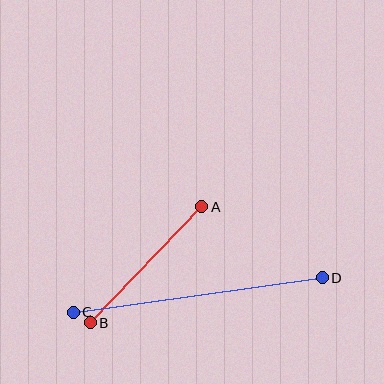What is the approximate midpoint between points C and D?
The midpoint is at approximately (198, 295) pixels.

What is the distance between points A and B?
The distance is approximately 161 pixels.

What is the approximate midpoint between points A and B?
The midpoint is at approximately (146, 265) pixels.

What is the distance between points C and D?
The distance is approximately 251 pixels.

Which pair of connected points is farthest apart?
Points C and D are farthest apart.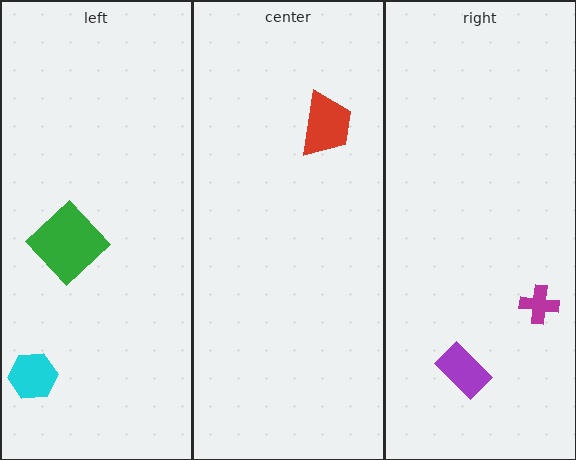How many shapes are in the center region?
1.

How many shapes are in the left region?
2.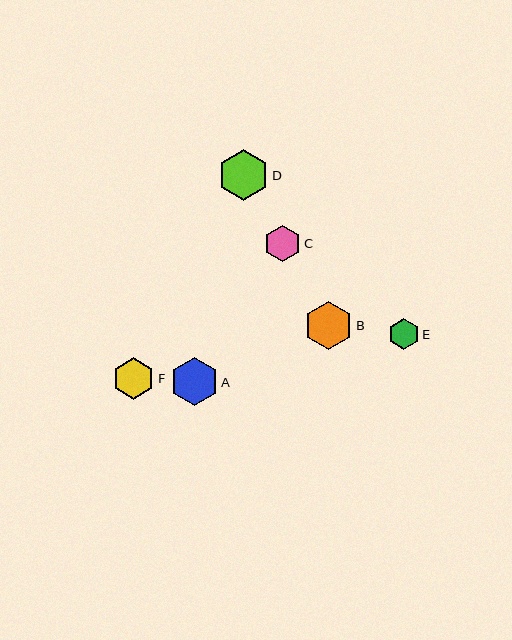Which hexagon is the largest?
Hexagon D is the largest with a size of approximately 51 pixels.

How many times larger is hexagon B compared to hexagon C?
Hexagon B is approximately 1.3 times the size of hexagon C.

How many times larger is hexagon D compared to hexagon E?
Hexagon D is approximately 1.6 times the size of hexagon E.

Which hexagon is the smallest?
Hexagon E is the smallest with a size of approximately 31 pixels.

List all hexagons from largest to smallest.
From largest to smallest: D, A, B, F, C, E.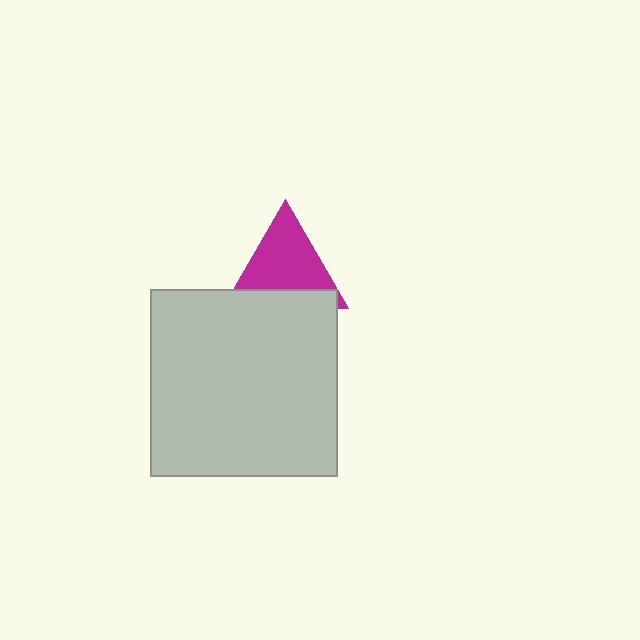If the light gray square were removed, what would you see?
You would see the complete magenta triangle.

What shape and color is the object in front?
The object in front is a light gray square.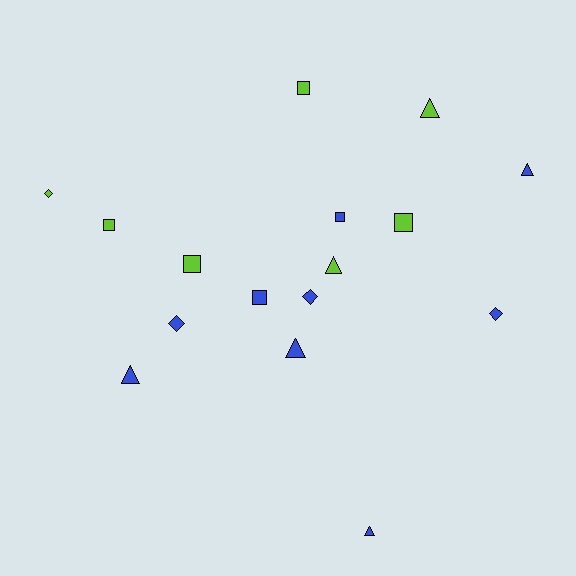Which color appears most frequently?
Blue, with 9 objects.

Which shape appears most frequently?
Triangle, with 6 objects.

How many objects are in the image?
There are 16 objects.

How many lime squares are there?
There are 4 lime squares.